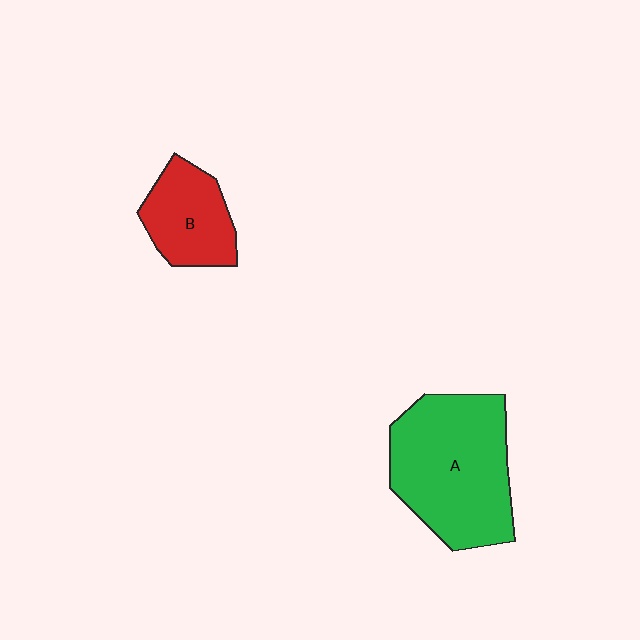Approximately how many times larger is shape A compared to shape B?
Approximately 2.1 times.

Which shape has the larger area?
Shape A (green).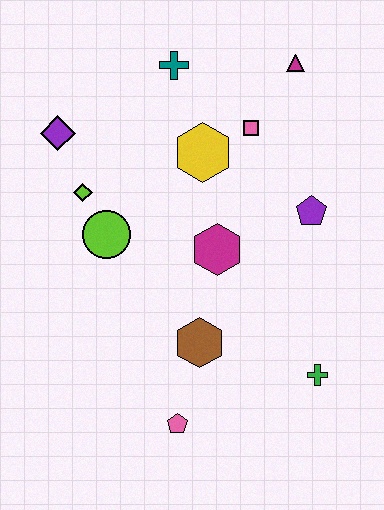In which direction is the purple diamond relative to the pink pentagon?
The purple diamond is above the pink pentagon.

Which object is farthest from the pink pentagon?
The magenta triangle is farthest from the pink pentagon.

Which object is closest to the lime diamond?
The lime circle is closest to the lime diamond.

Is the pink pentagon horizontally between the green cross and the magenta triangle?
No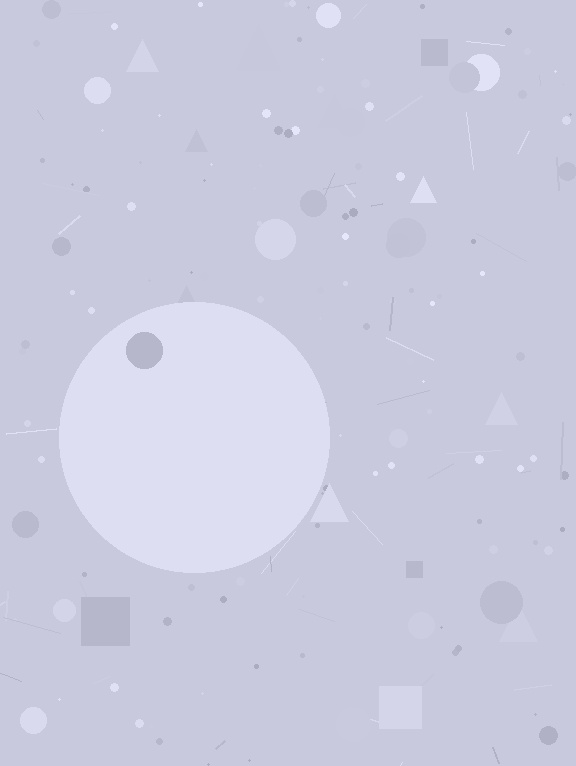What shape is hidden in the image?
A circle is hidden in the image.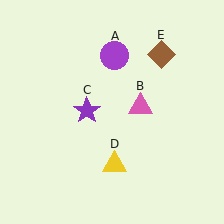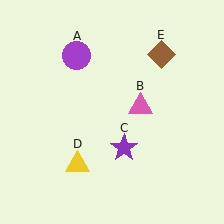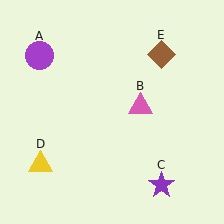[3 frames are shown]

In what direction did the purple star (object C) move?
The purple star (object C) moved down and to the right.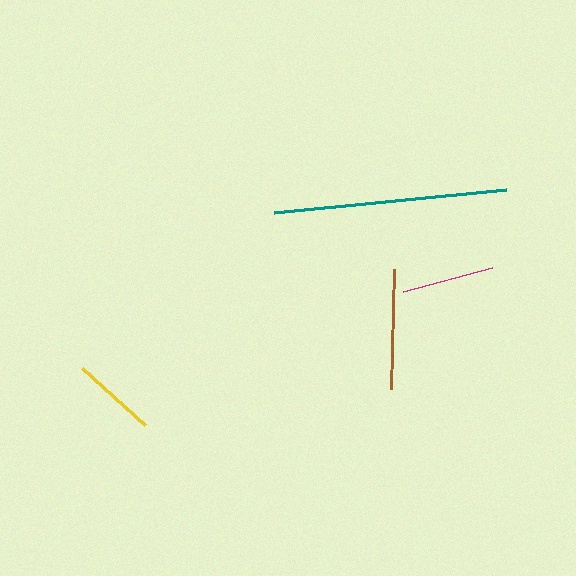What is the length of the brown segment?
The brown segment is approximately 120 pixels long.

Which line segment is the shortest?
The yellow line is the shortest at approximately 85 pixels.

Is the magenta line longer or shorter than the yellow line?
The magenta line is longer than the yellow line.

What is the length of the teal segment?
The teal segment is approximately 233 pixels long.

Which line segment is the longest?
The teal line is the longest at approximately 233 pixels.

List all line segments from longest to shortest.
From longest to shortest: teal, brown, magenta, yellow.